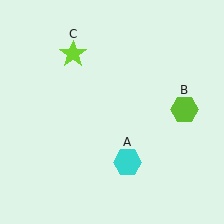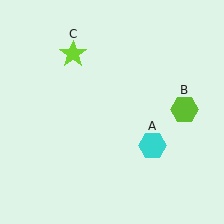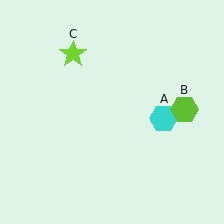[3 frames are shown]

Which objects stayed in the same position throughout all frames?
Lime hexagon (object B) and lime star (object C) remained stationary.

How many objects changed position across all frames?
1 object changed position: cyan hexagon (object A).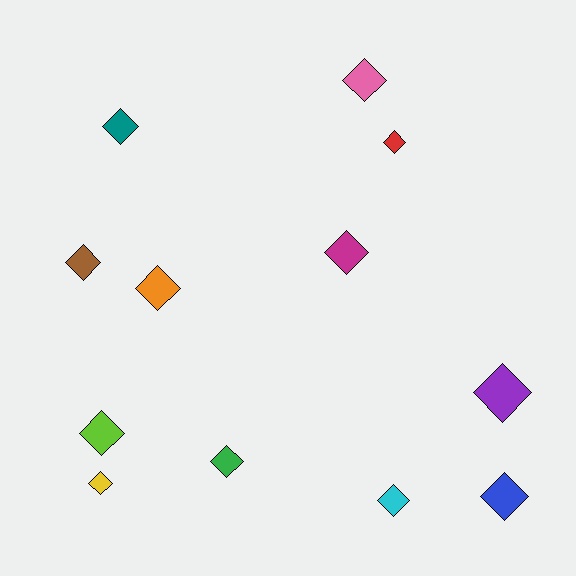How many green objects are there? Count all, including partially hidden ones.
There is 1 green object.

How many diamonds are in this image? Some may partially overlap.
There are 12 diamonds.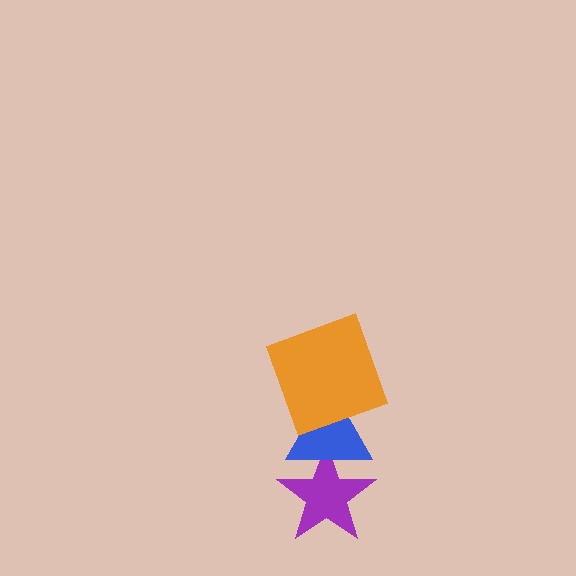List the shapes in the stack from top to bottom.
From top to bottom: the orange square, the blue triangle, the purple star.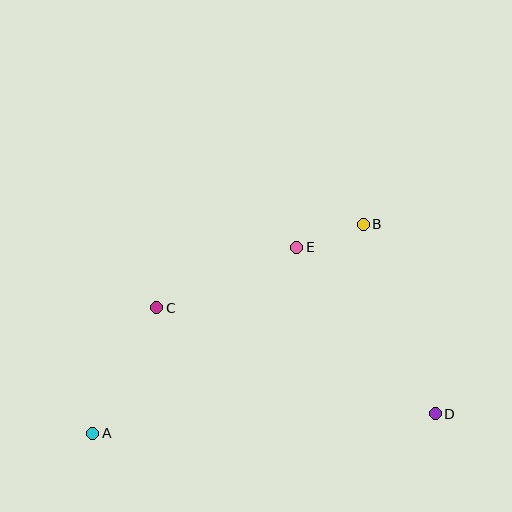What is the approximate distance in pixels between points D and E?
The distance between D and E is approximately 217 pixels.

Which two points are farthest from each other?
Points A and D are farthest from each other.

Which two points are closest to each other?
Points B and E are closest to each other.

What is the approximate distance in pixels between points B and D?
The distance between B and D is approximately 203 pixels.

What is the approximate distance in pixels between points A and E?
The distance between A and E is approximately 276 pixels.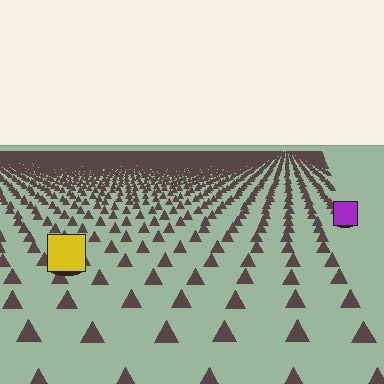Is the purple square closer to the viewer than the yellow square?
No. The yellow square is closer — you can tell from the texture gradient: the ground texture is coarser near it.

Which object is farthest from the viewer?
The purple square is farthest from the viewer. It appears smaller and the ground texture around it is denser.